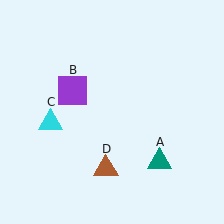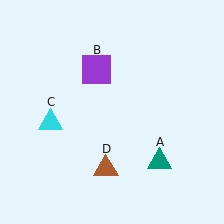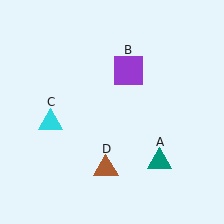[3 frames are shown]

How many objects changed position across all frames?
1 object changed position: purple square (object B).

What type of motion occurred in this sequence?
The purple square (object B) rotated clockwise around the center of the scene.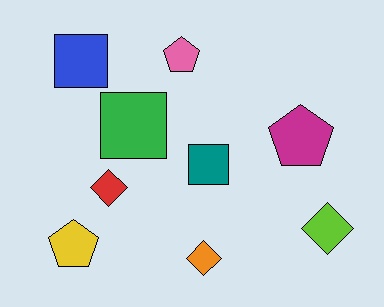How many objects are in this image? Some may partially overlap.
There are 9 objects.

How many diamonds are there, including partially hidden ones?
There are 3 diamonds.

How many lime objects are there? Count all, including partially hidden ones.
There is 1 lime object.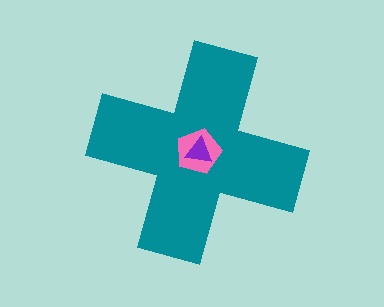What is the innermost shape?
The purple triangle.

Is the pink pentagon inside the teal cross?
Yes.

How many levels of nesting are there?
3.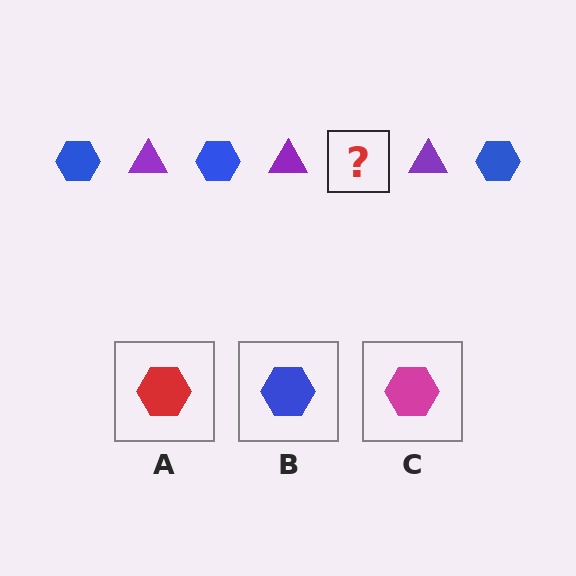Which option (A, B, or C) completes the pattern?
B.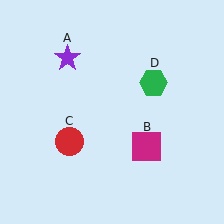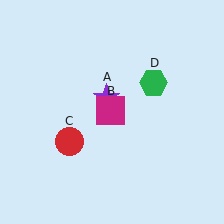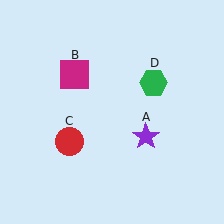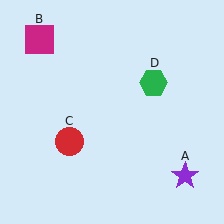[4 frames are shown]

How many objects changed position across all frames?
2 objects changed position: purple star (object A), magenta square (object B).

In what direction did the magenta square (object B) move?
The magenta square (object B) moved up and to the left.